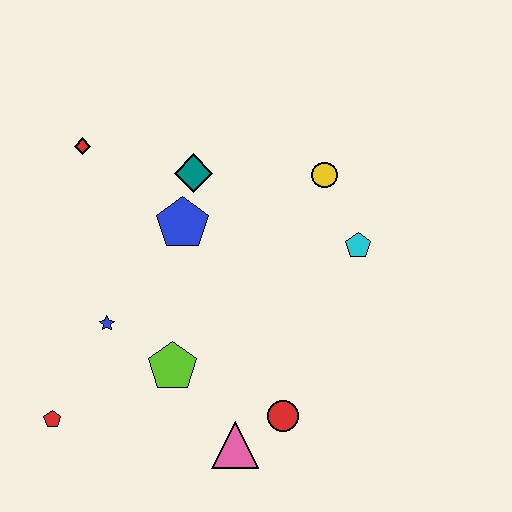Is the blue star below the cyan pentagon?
Yes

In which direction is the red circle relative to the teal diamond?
The red circle is below the teal diamond.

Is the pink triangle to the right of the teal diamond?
Yes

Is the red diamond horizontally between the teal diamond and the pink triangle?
No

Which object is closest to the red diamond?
The teal diamond is closest to the red diamond.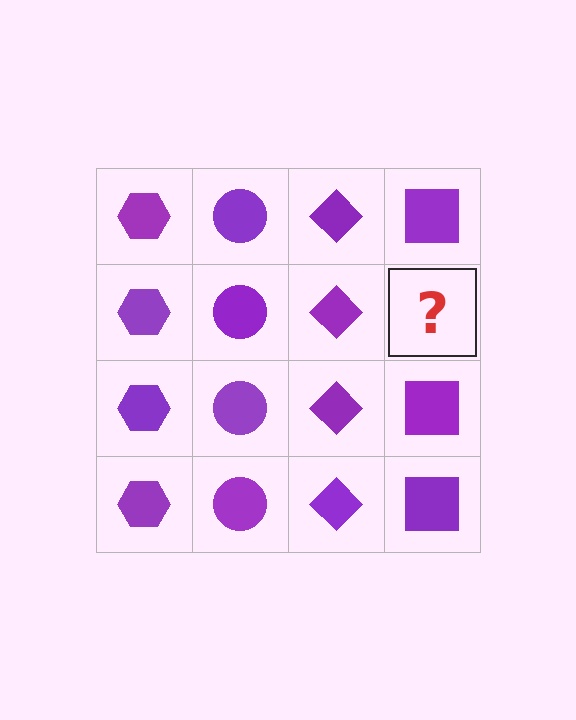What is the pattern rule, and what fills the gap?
The rule is that each column has a consistent shape. The gap should be filled with a purple square.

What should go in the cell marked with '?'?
The missing cell should contain a purple square.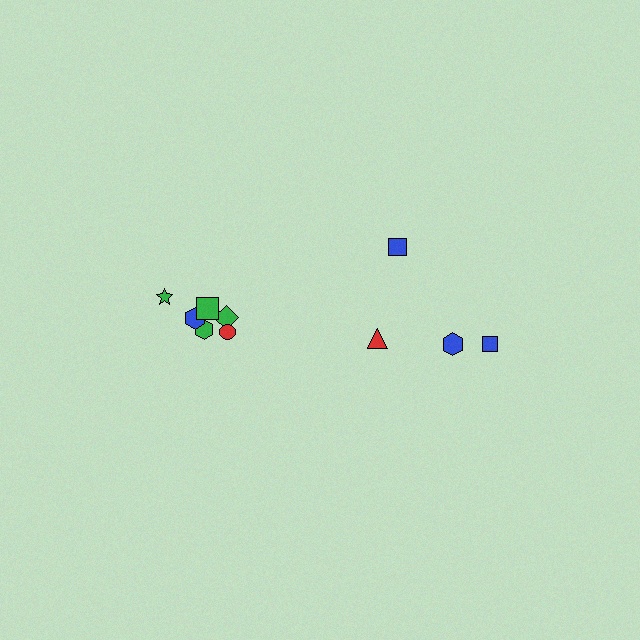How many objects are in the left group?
There are 6 objects.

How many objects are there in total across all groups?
There are 10 objects.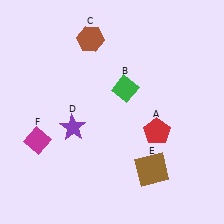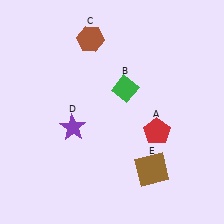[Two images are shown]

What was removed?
The magenta diamond (F) was removed in Image 2.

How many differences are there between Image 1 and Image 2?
There is 1 difference between the two images.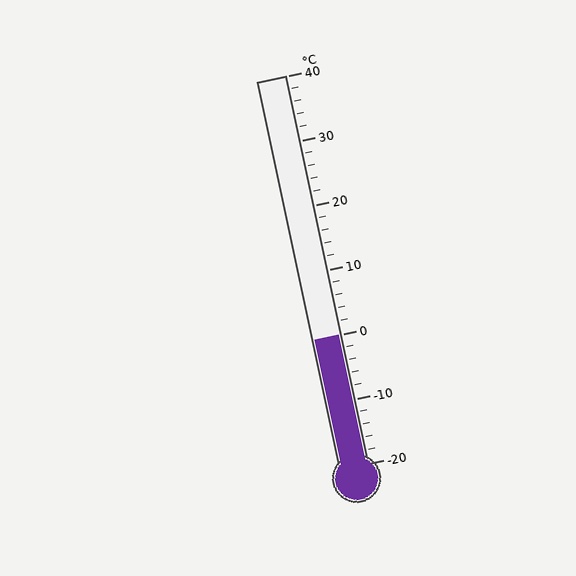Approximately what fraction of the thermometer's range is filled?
The thermometer is filled to approximately 35% of its range.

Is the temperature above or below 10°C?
The temperature is below 10°C.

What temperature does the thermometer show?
The thermometer shows approximately 0°C.